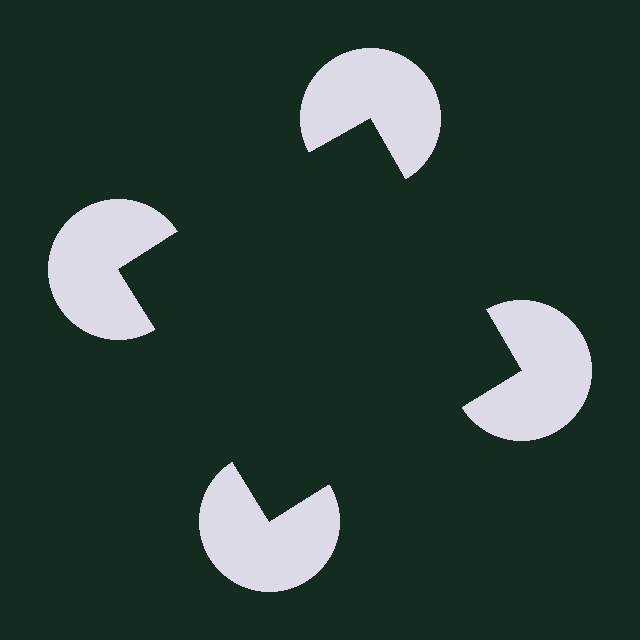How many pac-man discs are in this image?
There are 4 — one at each vertex of the illusory square.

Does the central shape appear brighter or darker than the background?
It typically appears slightly darker than the background, even though no actual brightness change is drawn.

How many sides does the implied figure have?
4 sides.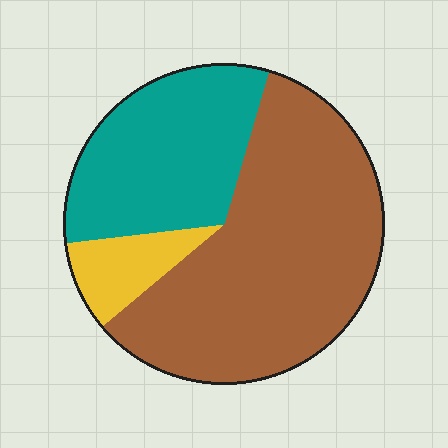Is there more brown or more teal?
Brown.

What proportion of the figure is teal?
Teal takes up between a sixth and a third of the figure.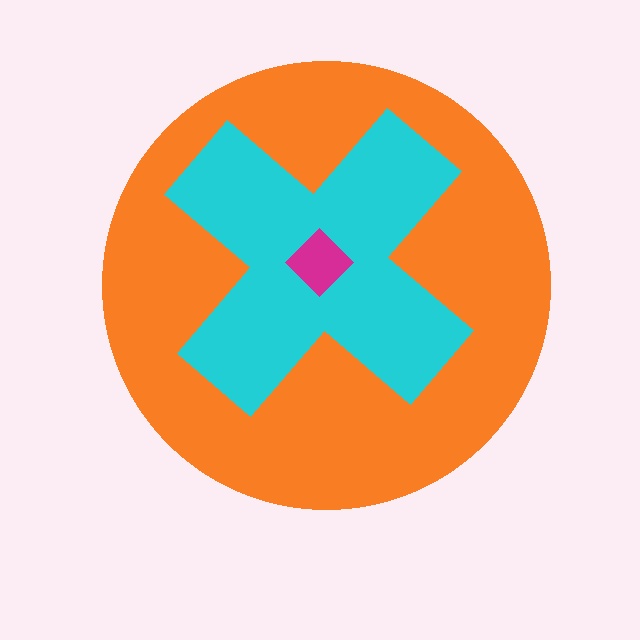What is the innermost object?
The magenta diamond.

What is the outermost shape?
The orange circle.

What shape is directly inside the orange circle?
The cyan cross.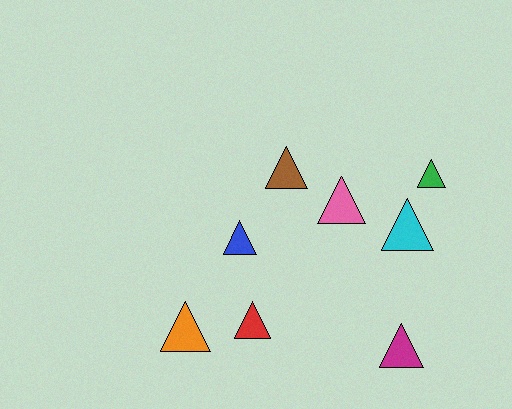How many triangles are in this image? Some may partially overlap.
There are 8 triangles.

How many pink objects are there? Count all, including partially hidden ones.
There is 1 pink object.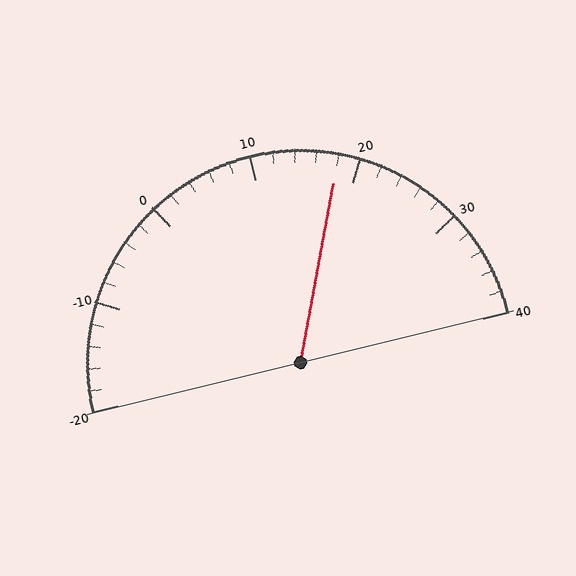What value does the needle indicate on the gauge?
The needle indicates approximately 18.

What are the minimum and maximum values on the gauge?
The gauge ranges from -20 to 40.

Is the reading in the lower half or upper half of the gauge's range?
The reading is in the upper half of the range (-20 to 40).